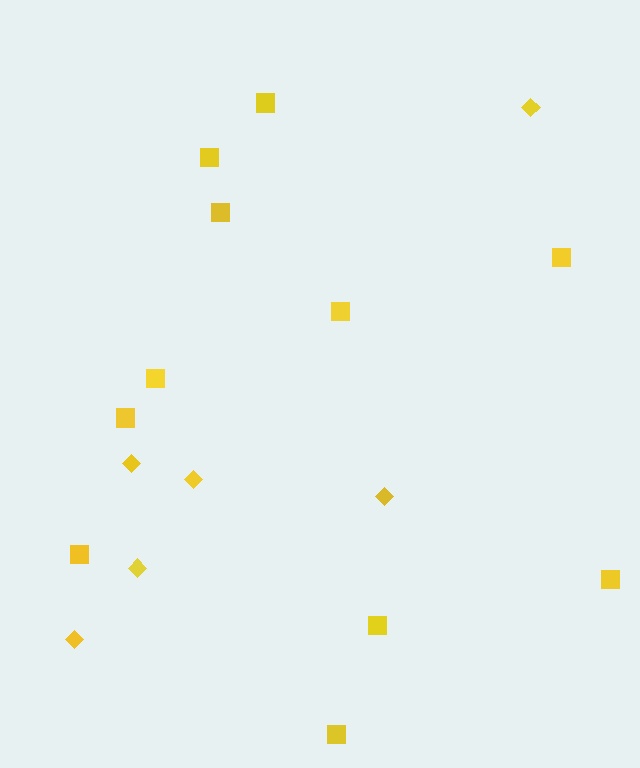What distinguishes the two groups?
There are 2 groups: one group of diamonds (6) and one group of squares (11).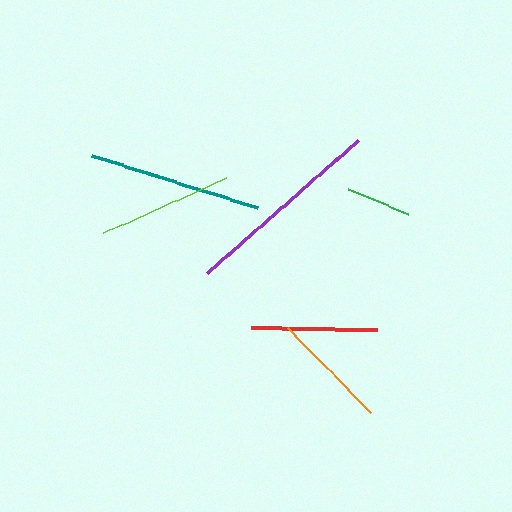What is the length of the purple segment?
The purple segment is approximately 201 pixels long.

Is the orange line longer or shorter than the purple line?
The purple line is longer than the orange line.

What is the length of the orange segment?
The orange segment is approximately 119 pixels long.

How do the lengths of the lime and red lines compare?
The lime and red lines are approximately the same length.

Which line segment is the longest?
The purple line is the longest at approximately 201 pixels.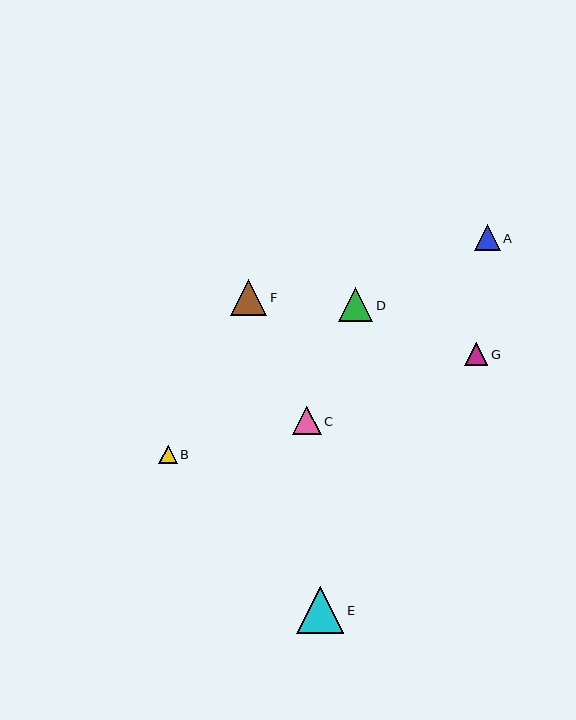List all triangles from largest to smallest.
From largest to smallest: E, F, D, C, A, G, B.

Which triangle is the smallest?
Triangle B is the smallest with a size of approximately 18 pixels.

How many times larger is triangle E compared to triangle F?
Triangle E is approximately 1.3 times the size of triangle F.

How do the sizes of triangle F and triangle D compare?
Triangle F and triangle D are approximately the same size.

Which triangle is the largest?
Triangle E is the largest with a size of approximately 47 pixels.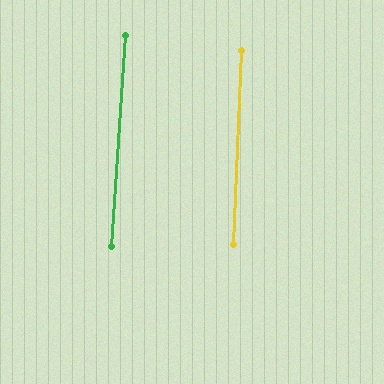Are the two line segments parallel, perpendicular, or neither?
Parallel — their directions differ by only 1.4°.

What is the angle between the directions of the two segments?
Approximately 1 degree.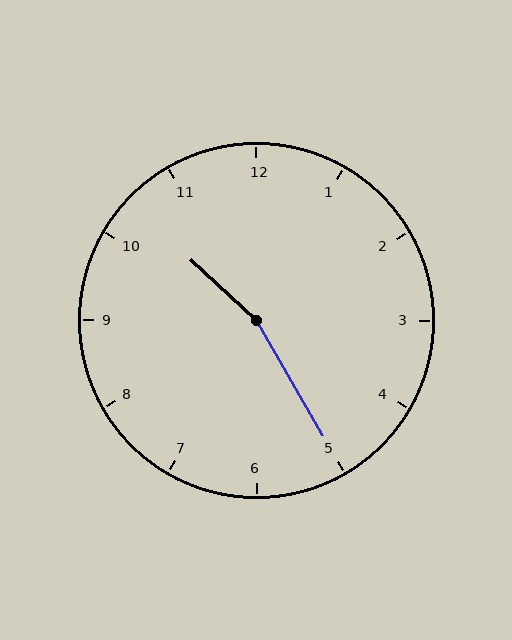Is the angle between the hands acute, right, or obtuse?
It is obtuse.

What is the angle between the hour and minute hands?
Approximately 162 degrees.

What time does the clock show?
10:25.